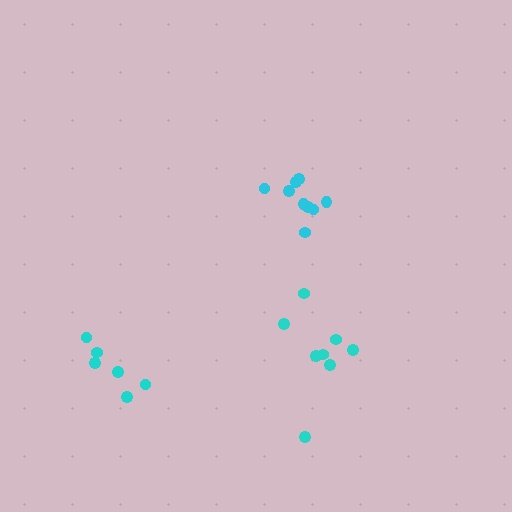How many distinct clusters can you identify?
There are 3 distinct clusters.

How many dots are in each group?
Group 1: 8 dots, Group 2: 9 dots, Group 3: 6 dots (23 total).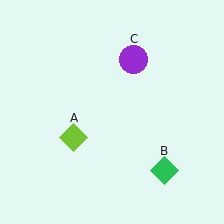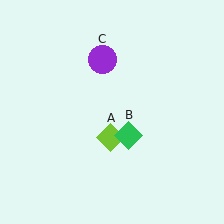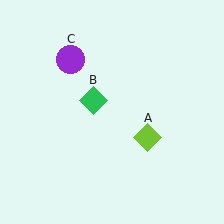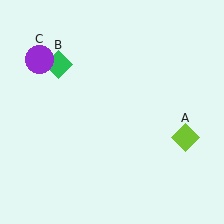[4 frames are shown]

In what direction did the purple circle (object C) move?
The purple circle (object C) moved left.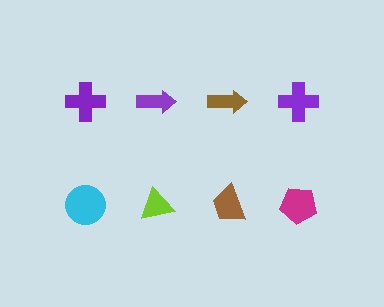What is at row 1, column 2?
A purple arrow.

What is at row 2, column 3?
A brown trapezoid.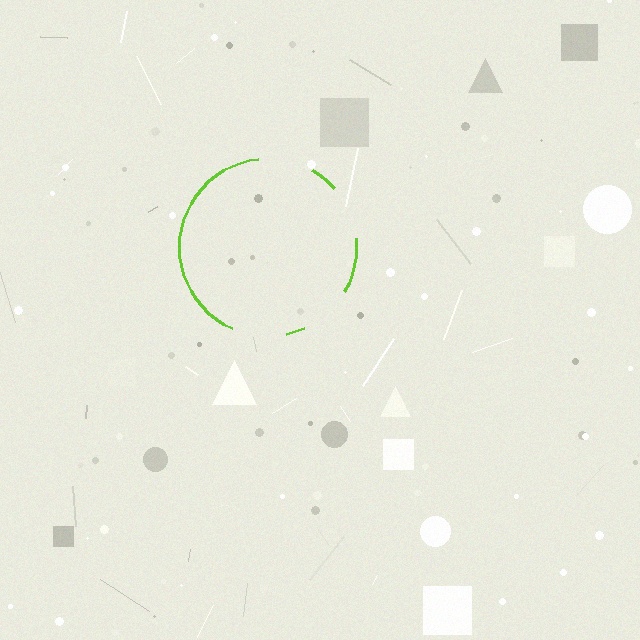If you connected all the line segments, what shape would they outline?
They would outline a circle.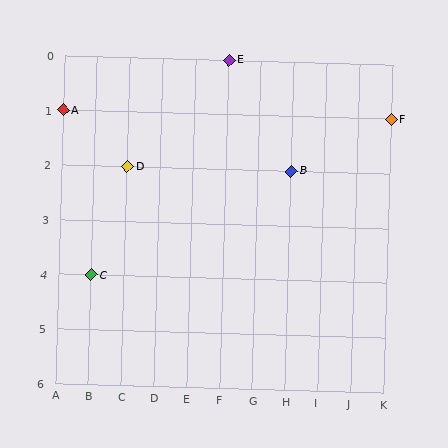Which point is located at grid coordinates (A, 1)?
Point A is at (A, 1).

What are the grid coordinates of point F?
Point F is at grid coordinates (K, 1).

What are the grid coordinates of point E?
Point E is at grid coordinates (F, 0).